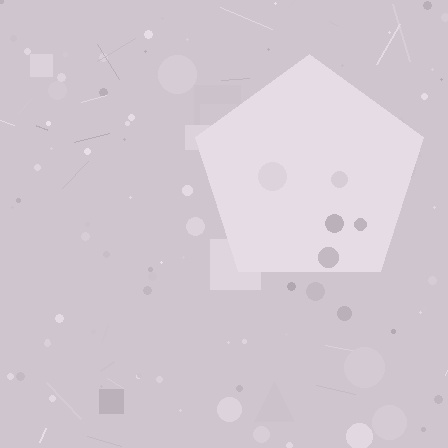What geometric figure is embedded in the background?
A pentagon is embedded in the background.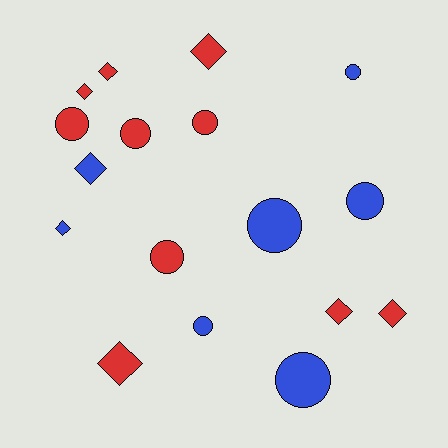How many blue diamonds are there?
There are 2 blue diamonds.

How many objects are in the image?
There are 17 objects.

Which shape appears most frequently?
Circle, with 9 objects.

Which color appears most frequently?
Red, with 10 objects.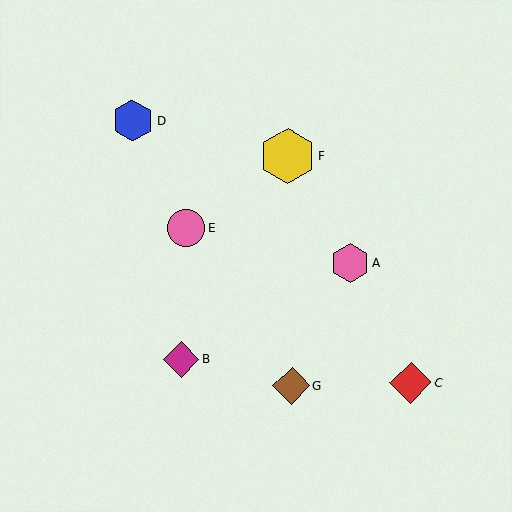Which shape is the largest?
The yellow hexagon (labeled F) is the largest.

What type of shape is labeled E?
Shape E is a pink circle.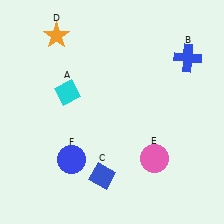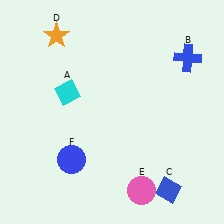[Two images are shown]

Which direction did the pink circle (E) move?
The pink circle (E) moved down.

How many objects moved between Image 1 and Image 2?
2 objects moved between the two images.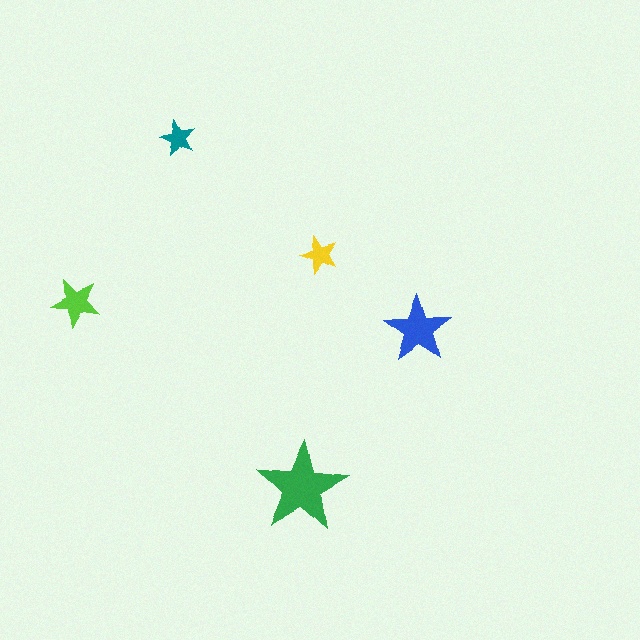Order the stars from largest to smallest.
the green one, the blue one, the lime one, the yellow one, the teal one.